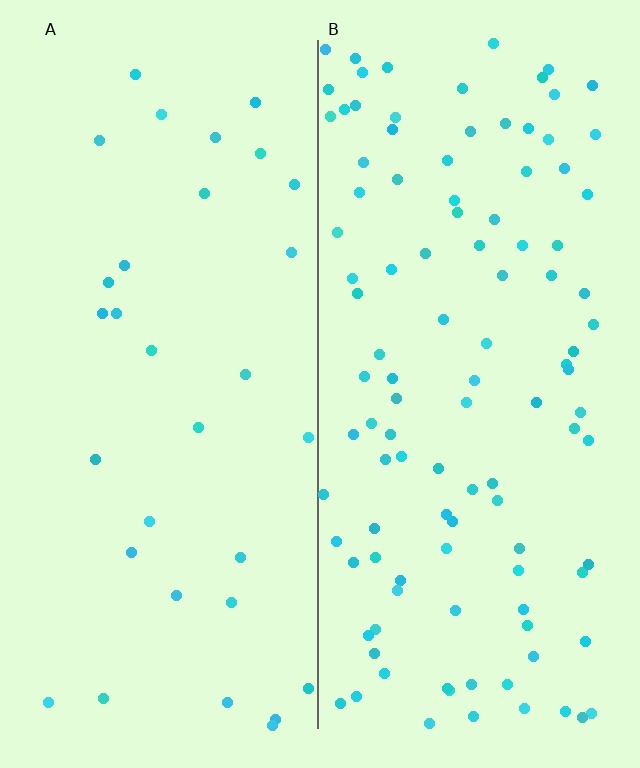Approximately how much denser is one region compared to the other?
Approximately 3.5× — region B over region A.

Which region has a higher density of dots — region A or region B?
B (the right).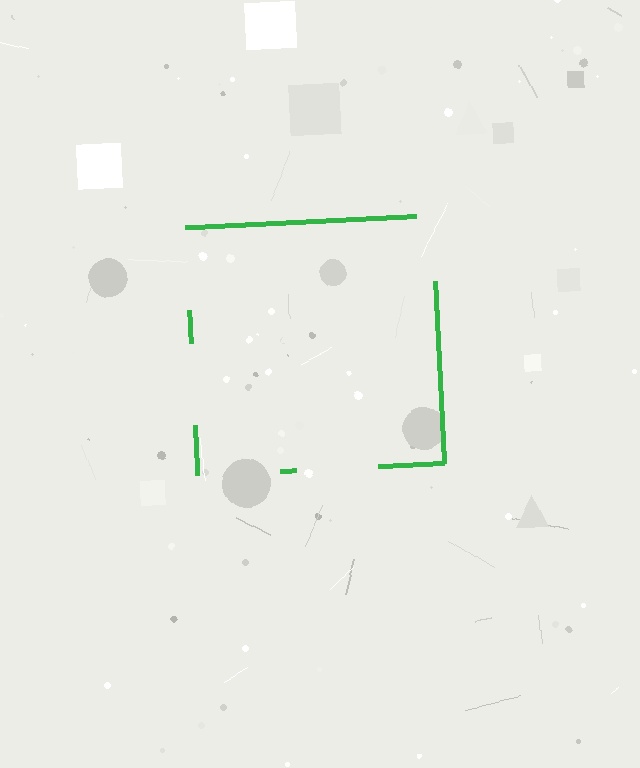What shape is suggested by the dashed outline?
The dashed outline suggests a square.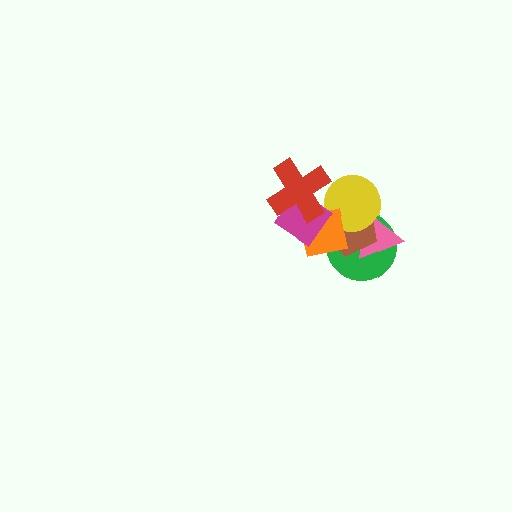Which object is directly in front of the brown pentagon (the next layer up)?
The yellow circle is directly in front of the brown pentagon.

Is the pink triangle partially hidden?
Yes, it is partially covered by another shape.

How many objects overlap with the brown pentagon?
5 objects overlap with the brown pentagon.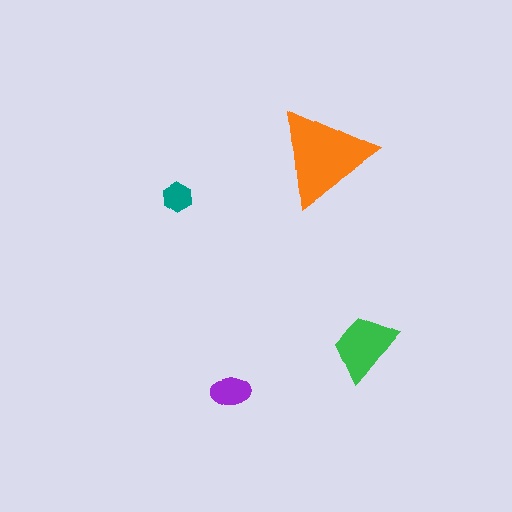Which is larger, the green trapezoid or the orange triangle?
The orange triangle.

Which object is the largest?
The orange triangle.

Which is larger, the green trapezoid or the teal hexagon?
The green trapezoid.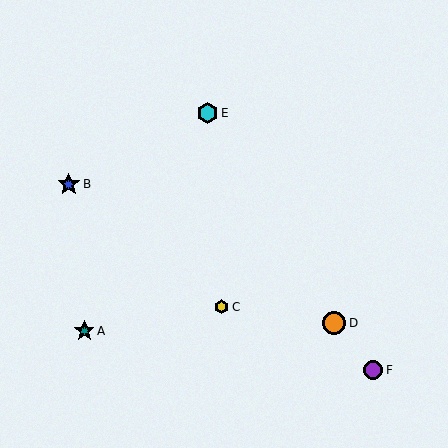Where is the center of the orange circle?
The center of the orange circle is at (334, 323).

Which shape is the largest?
The orange circle (labeled D) is the largest.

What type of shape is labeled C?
Shape C is a yellow hexagon.